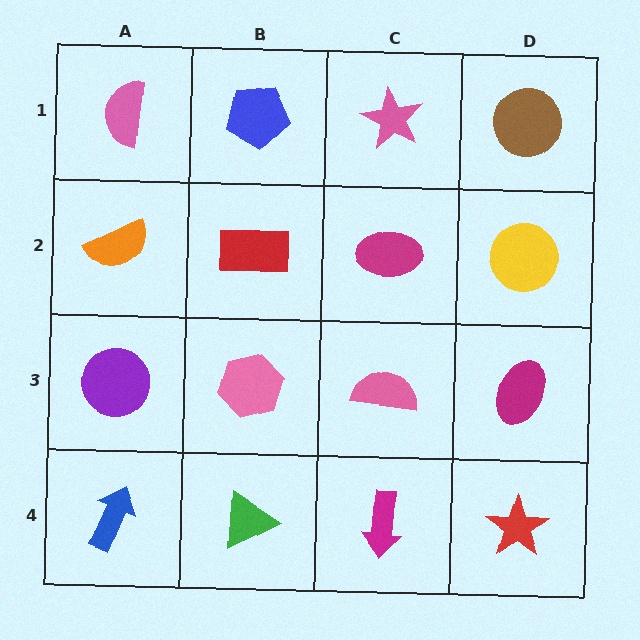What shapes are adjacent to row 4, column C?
A pink semicircle (row 3, column C), a green triangle (row 4, column B), a red star (row 4, column D).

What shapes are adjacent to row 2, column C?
A pink star (row 1, column C), a pink semicircle (row 3, column C), a red rectangle (row 2, column B), a yellow circle (row 2, column D).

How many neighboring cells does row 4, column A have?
2.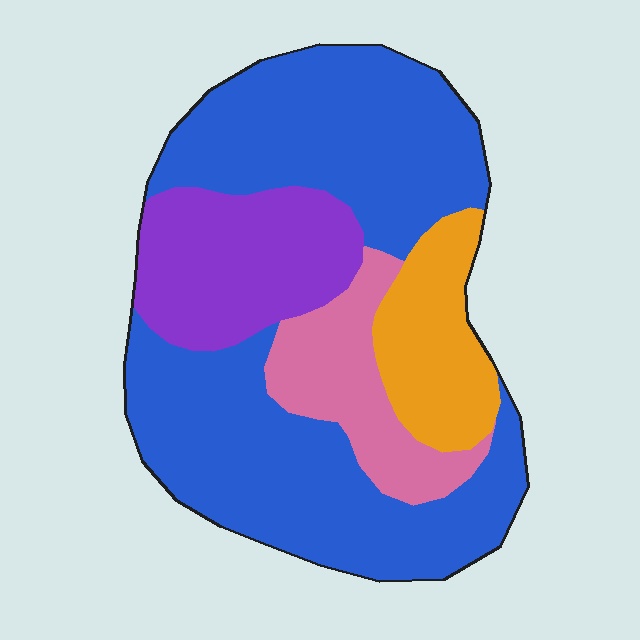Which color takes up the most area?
Blue, at roughly 55%.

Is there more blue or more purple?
Blue.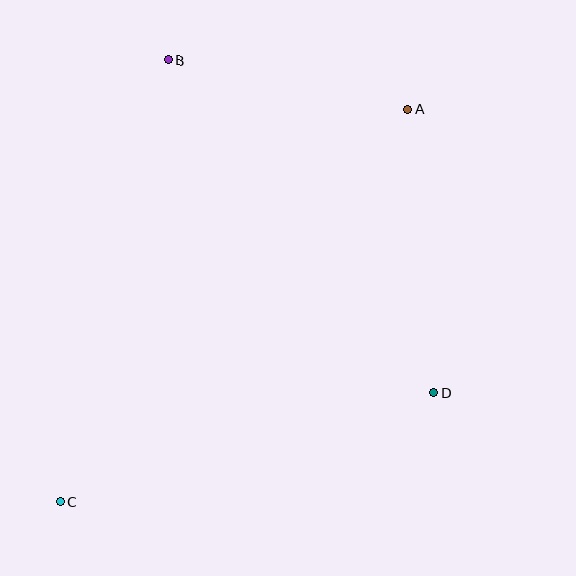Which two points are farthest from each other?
Points A and C are farthest from each other.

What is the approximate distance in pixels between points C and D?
The distance between C and D is approximately 389 pixels.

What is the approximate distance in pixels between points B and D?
The distance between B and D is approximately 426 pixels.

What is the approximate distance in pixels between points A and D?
The distance between A and D is approximately 285 pixels.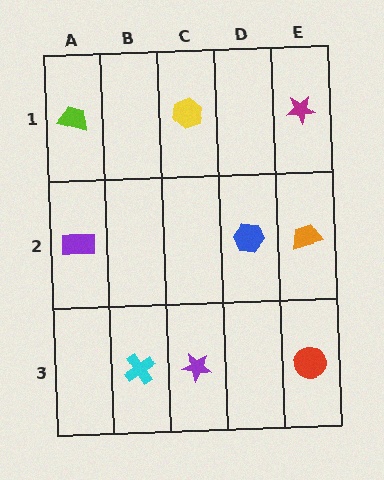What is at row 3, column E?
A red circle.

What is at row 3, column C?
A purple star.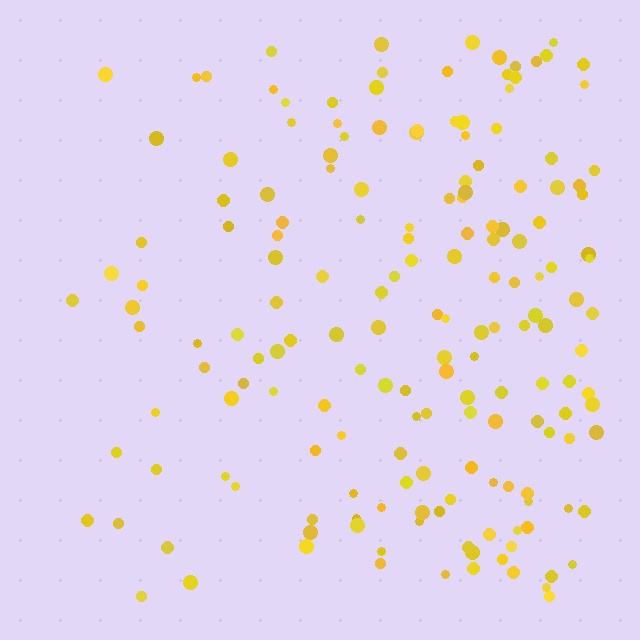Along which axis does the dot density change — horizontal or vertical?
Horizontal.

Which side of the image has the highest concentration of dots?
The right.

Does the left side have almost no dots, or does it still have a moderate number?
Still a moderate number, just noticeably fewer than the right.